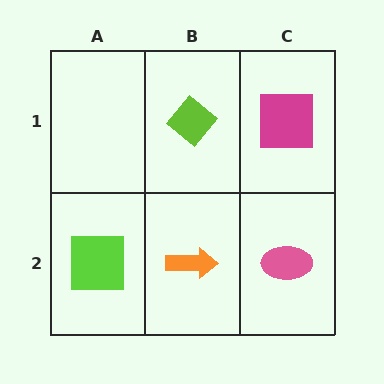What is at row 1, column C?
A magenta square.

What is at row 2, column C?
A pink ellipse.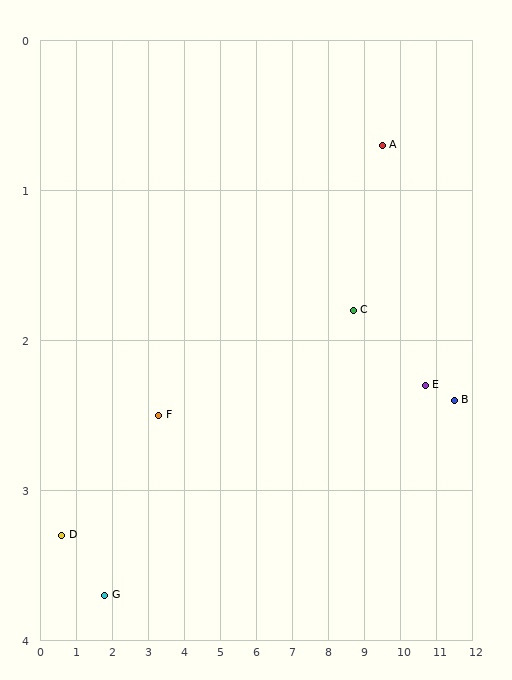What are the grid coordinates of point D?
Point D is at approximately (0.6, 3.3).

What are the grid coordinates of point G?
Point G is at approximately (1.8, 3.7).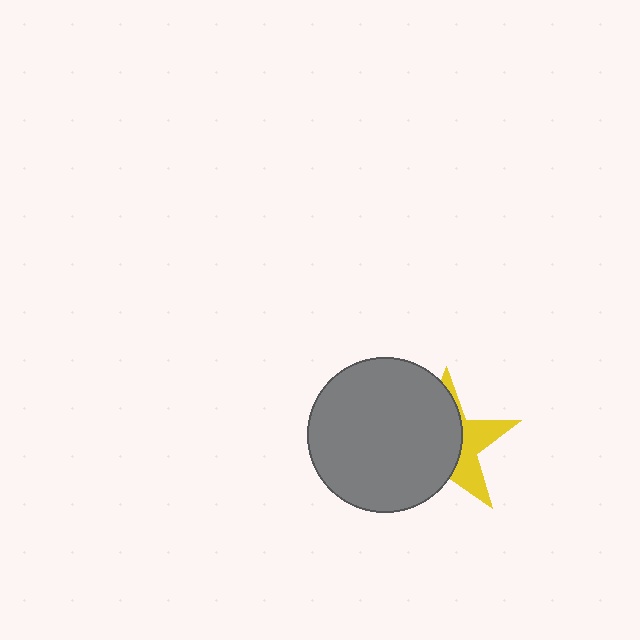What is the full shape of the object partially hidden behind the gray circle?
The partially hidden object is a yellow star.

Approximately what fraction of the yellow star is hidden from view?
Roughly 63% of the yellow star is hidden behind the gray circle.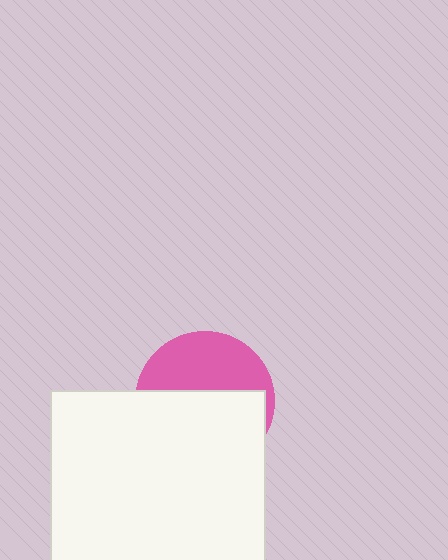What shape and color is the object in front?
The object in front is a white square.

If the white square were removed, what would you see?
You would see the complete pink circle.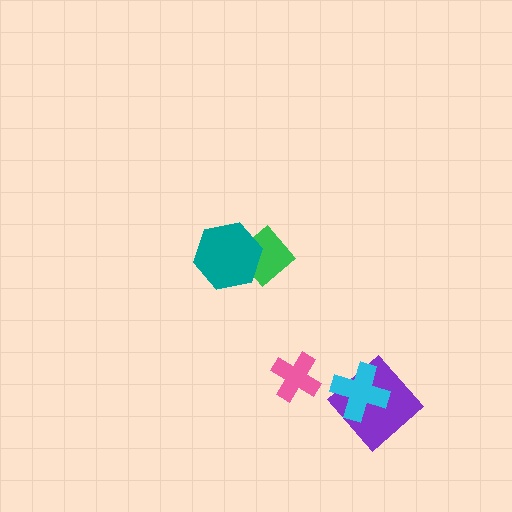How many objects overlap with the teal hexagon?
1 object overlaps with the teal hexagon.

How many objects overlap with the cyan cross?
1 object overlaps with the cyan cross.